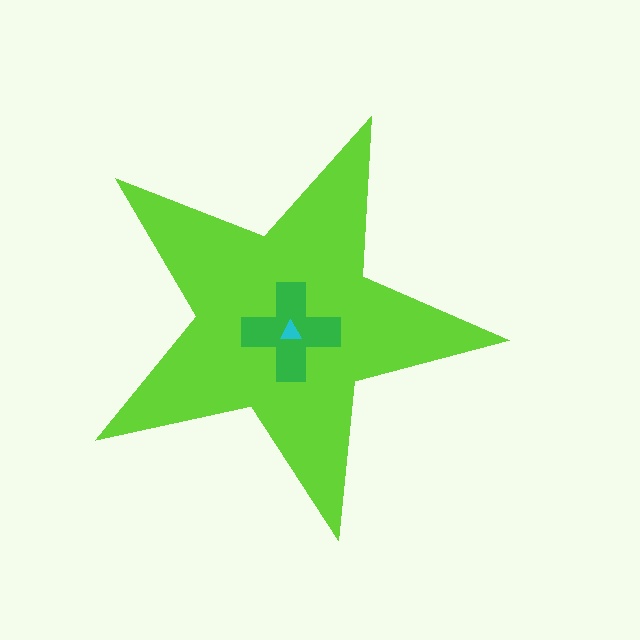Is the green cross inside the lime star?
Yes.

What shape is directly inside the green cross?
The cyan triangle.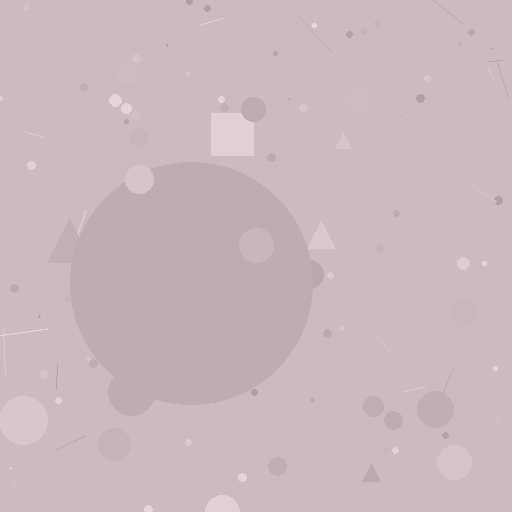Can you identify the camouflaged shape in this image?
The camouflaged shape is a circle.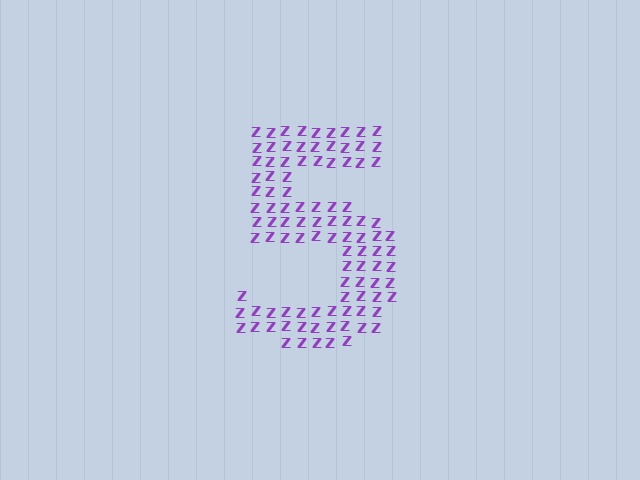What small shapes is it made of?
It is made of small letter Z's.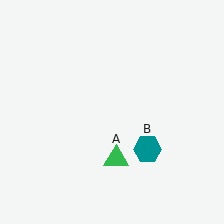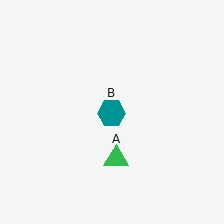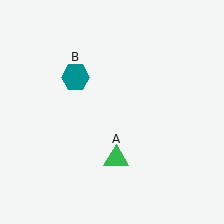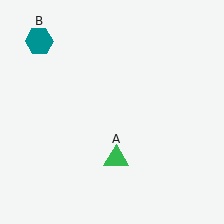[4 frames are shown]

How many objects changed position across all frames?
1 object changed position: teal hexagon (object B).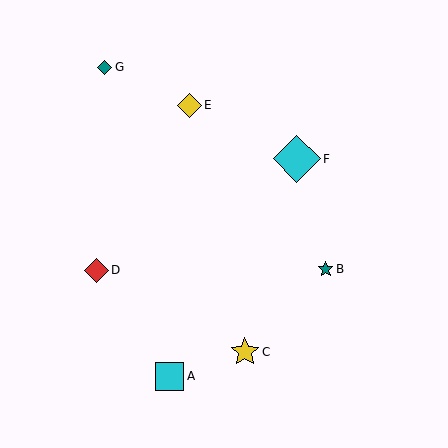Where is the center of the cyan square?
The center of the cyan square is at (170, 376).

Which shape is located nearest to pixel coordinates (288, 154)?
The cyan diamond (labeled F) at (297, 159) is nearest to that location.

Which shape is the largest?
The cyan diamond (labeled F) is the largest.